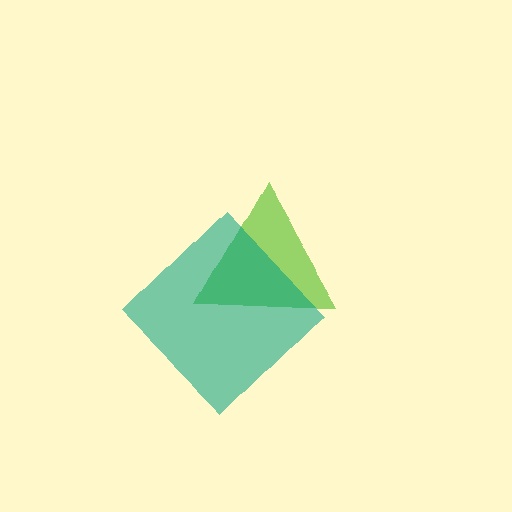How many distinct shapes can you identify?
There are 2 distinct shapes: a lime triangle, a teal diamond.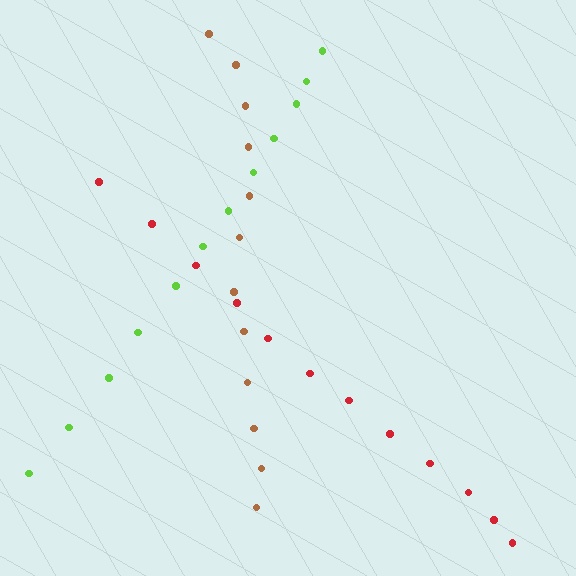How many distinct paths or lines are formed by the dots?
There are 3 distinct paths.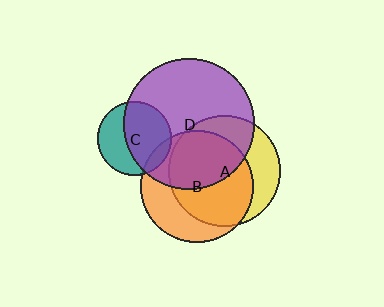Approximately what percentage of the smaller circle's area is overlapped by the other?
Approximately 65%.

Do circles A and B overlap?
Yes.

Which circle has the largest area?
Circle D (purple).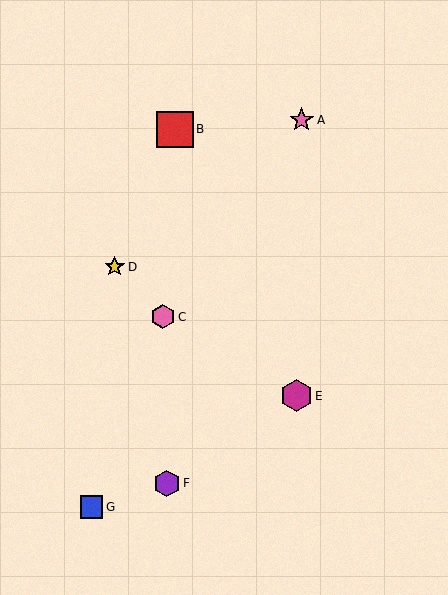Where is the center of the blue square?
The center of the blue square is at (92, 507).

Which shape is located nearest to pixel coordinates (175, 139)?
The red square (labeled B) at (175, 129) is nearest to that location.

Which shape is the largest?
The red square (labeled B) is the largest.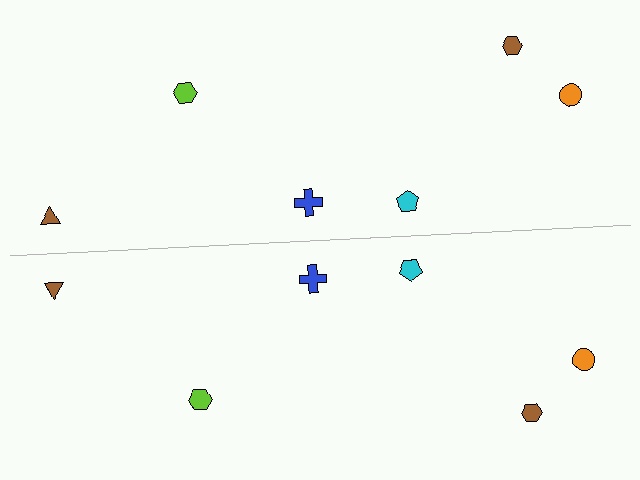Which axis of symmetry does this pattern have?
The pattern has a horizontal axis of symmetry running through the center of the image.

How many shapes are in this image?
There are 12 shapes in this image.